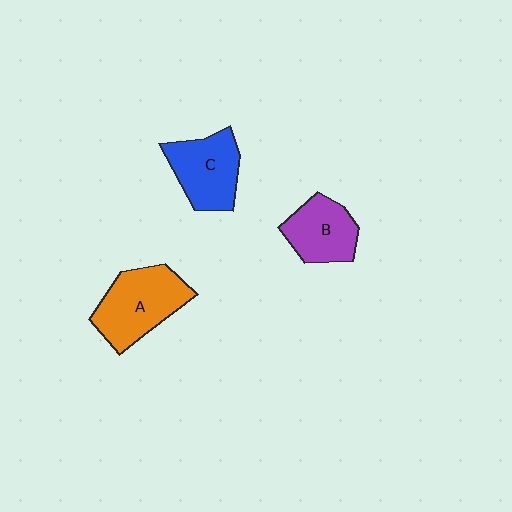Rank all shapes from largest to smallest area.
From largest to smallest: A (orange), C (blue), B (purple).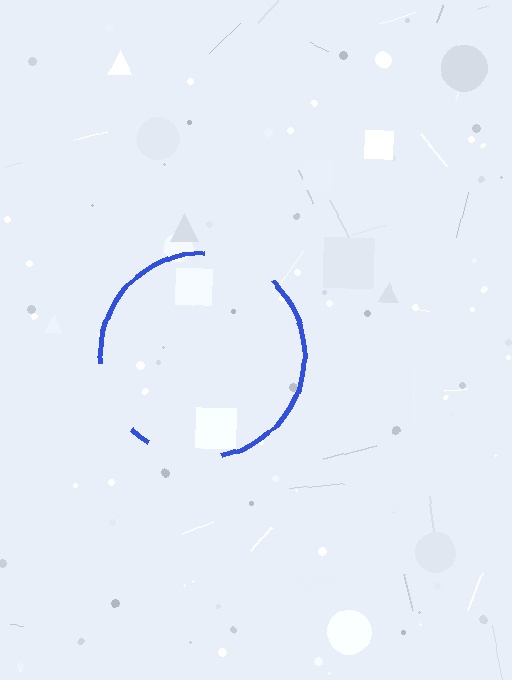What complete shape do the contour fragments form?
The contour fragments form a circle.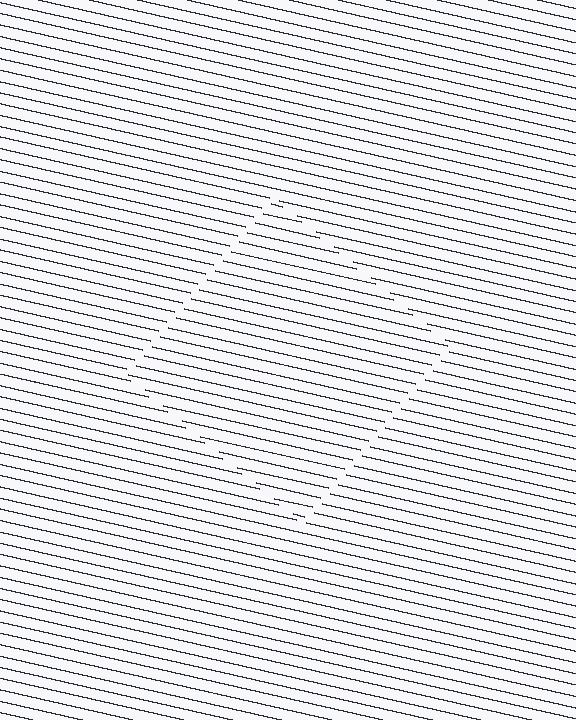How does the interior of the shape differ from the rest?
The interior of the shape contains the same grating, shifted by half a period — the contour is defined by the phase discontinuity where line-ends from the inner and outer gratings abut.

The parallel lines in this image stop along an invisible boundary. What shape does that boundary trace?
An illusory square. The interior of the shape contains the same grating, shifted by half a period — the contour is defined by the phase discontinuity where line-ends from the inner and outer gratings abut.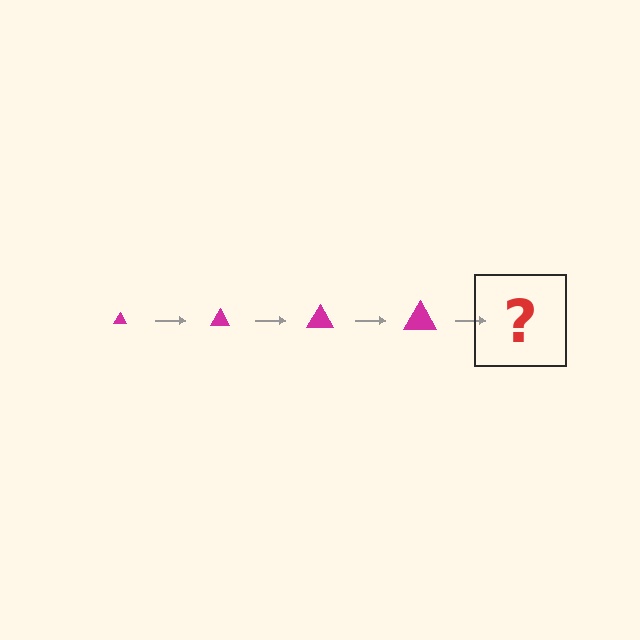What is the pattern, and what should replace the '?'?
The pattern is that the triangle gets progressively larger each step. The '?' should be a magenta triangle, larger than the previous one.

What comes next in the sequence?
The next element should be a magenta triangle, larger than the previous one.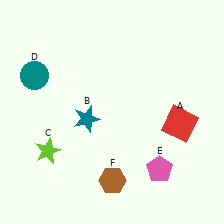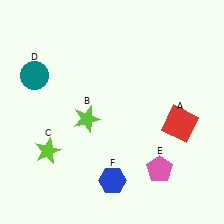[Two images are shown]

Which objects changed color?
B changed from teal to lime. F changed from brown to blue.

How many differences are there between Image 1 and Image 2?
There are 2 differences between the two images.